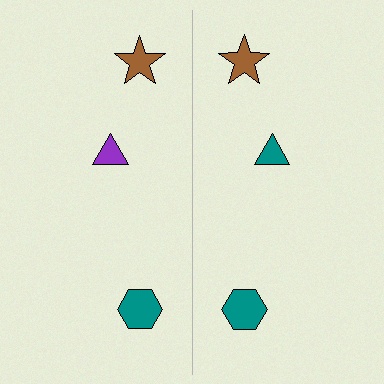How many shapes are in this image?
There are 6 shapes in this image.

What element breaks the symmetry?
The teal triangle on the right side breaks the symmetry — its mirror counterpart is purple.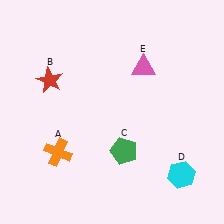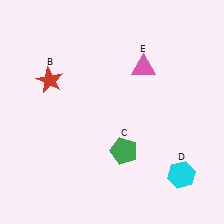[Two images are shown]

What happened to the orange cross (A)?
The orange cross (A) was removed in Image 2. It was in the bottom-left area of Image 1.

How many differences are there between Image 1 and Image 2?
There is 1 difference between the two images.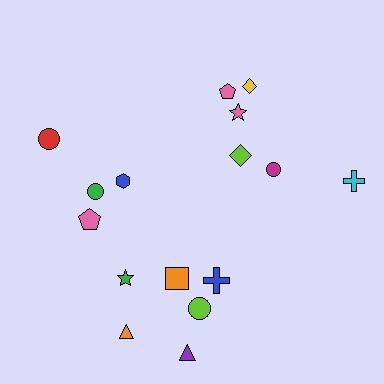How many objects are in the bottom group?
There are 6 objects.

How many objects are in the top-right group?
There are 6 objects.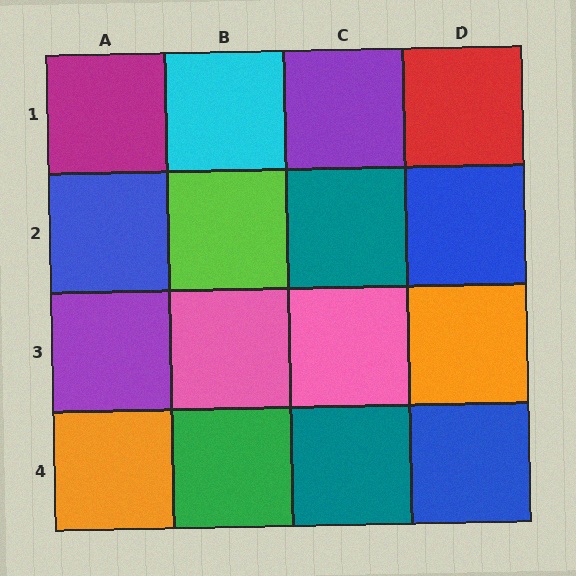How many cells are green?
1 cell is green.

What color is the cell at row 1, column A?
Magenta.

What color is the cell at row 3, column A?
Purple.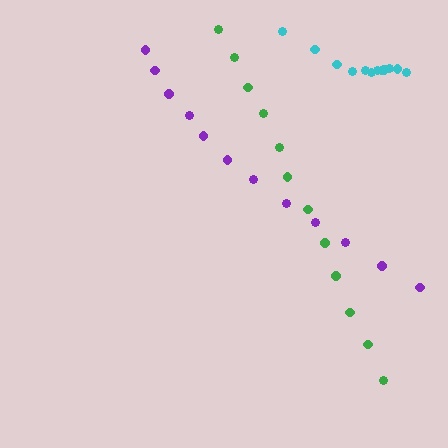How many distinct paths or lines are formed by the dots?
There are 3 distinct paths.